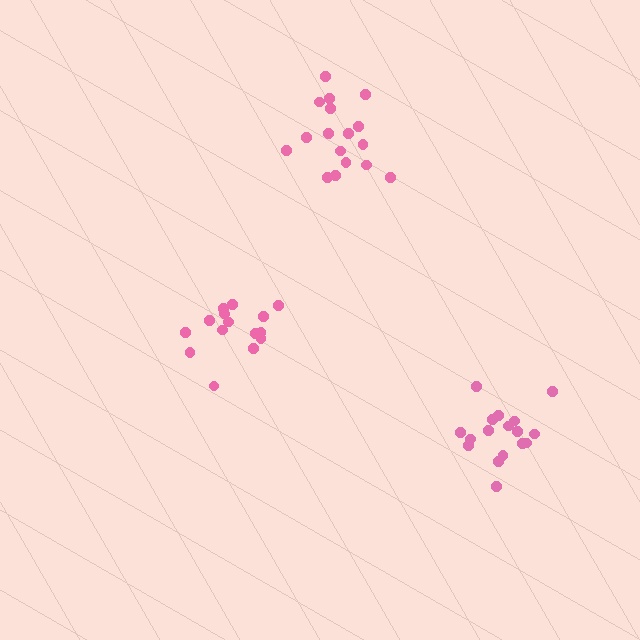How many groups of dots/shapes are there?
There are 3 groups.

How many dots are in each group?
Group 1: 17 dots, Group 2: 17 dots, Group 3: 15 dots (49 total).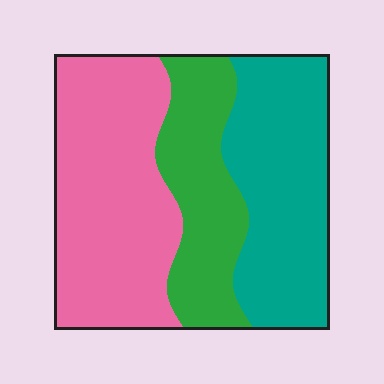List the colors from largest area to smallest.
From largest to smallest: pink, teal, green.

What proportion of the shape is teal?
Teal takes up about one third (1/3) of the shape.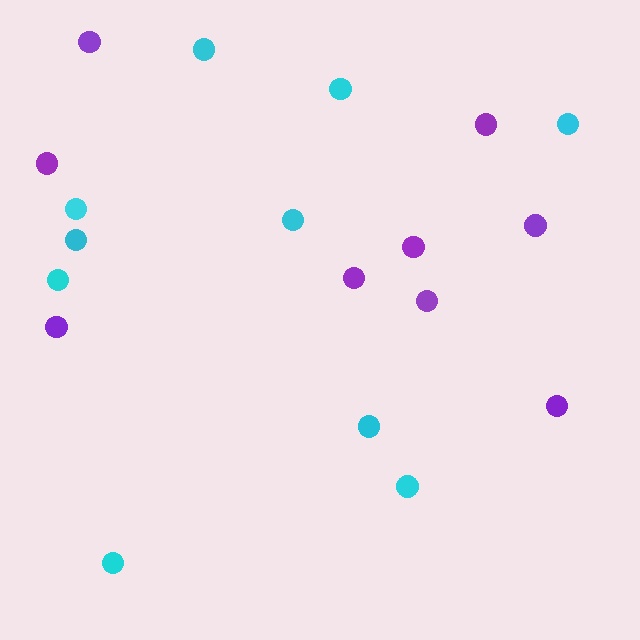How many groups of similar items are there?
There are 2 groups: one group of purple circles (9) and one group of cyan circles (10).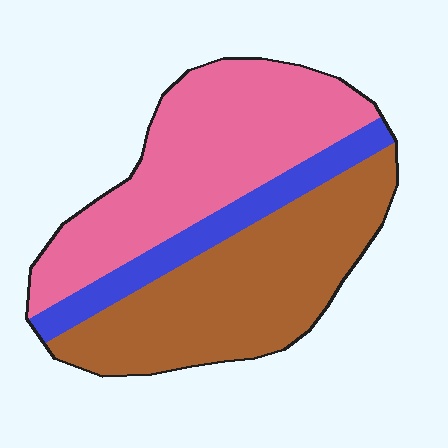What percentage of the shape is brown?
Brown covers 42% of the shape.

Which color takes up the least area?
Blue, at roughly 15%.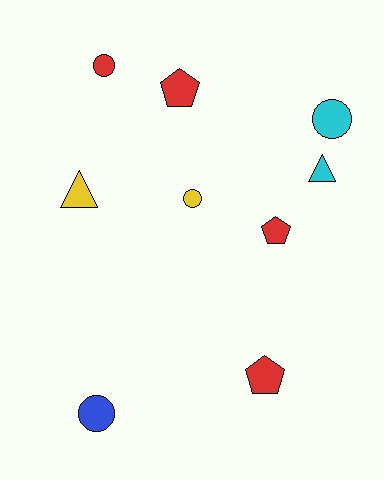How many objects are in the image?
There are 9 objects.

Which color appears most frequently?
Red, with 4 objects.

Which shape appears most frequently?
Circle, with 4 objects.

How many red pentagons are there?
There are 3 red pentagons.